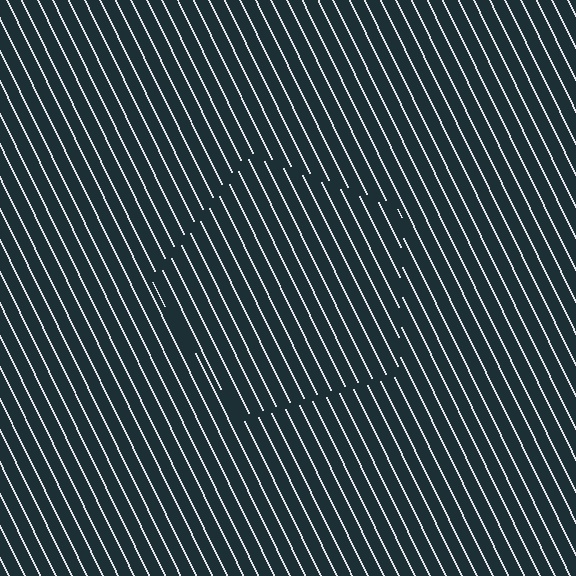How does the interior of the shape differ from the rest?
The interior of the shape contains the same grating, shifted by half a period — the contour is defined by the phase discontinuity where line-ends from the inner and outer gratings abut.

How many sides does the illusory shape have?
5 sides — the line-ends trace a pentagon.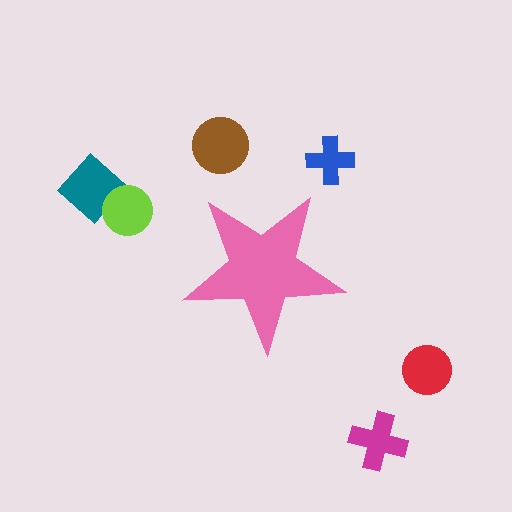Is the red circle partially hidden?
No, the red circle is fully visible.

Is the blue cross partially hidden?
No, the blue cross is fully visible.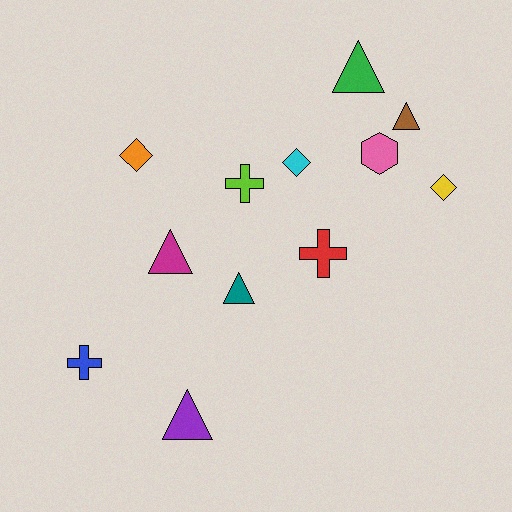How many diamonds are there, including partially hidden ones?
There are 3 diamonds.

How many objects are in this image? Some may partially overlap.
There are 12 objects.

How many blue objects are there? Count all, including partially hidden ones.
There is 1 blue object.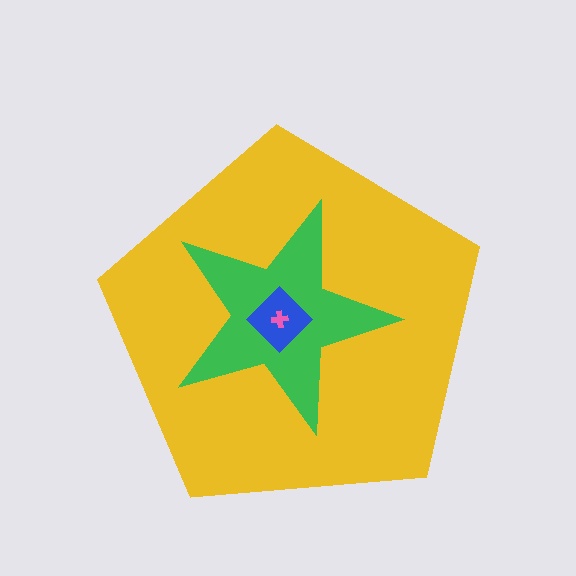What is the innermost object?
The pink cross.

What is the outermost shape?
The yellow pentagon.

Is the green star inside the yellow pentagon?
Yes.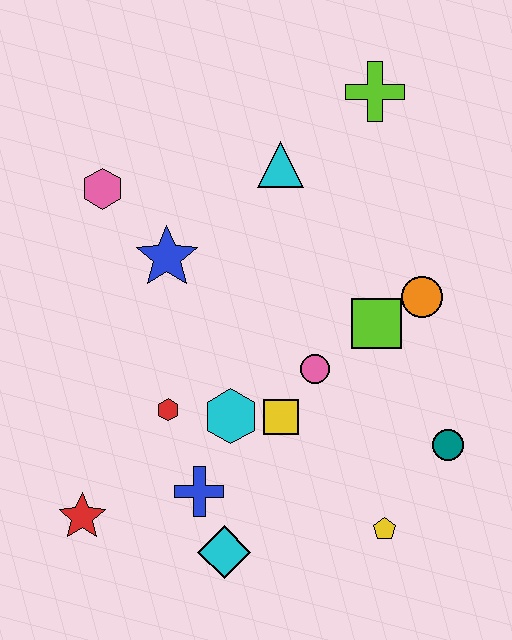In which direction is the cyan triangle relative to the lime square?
The cyan triangle is above the lime square.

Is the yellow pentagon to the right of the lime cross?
Yes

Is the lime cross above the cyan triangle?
Yes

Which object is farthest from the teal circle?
The pink hexagon is farthest from the teal circle.